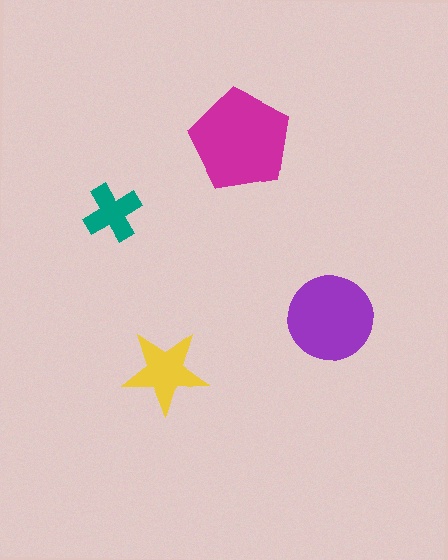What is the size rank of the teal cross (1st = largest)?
4th.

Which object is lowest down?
The yellow star is bottommost.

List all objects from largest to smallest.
The magenta pentagon, the purple circle, the yellow star, the teal cross.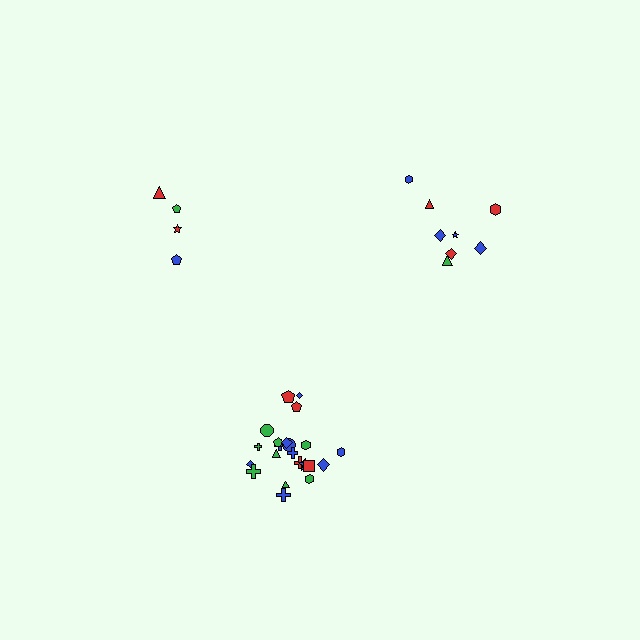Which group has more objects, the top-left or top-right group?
The top-right group.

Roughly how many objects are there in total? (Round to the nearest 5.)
Roughly 35 objects in total.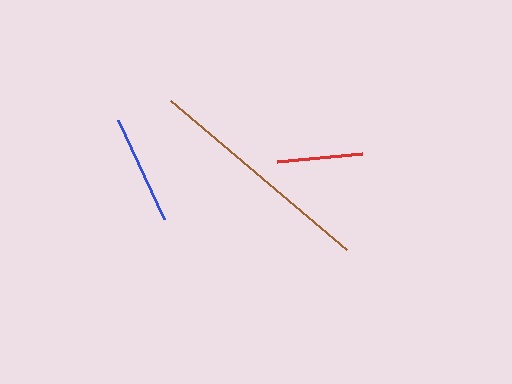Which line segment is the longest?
The brown line is the longest at approximately 230 pixels.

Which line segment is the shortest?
The red line is the shortest at approximately 85 pixels.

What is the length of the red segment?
The red segment is approximately 85 pixels long.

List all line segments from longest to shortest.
From longest to shortest: brown, blue, red.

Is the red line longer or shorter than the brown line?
The brown line is longer than the red line.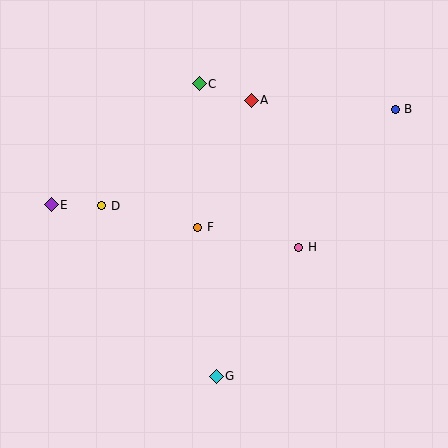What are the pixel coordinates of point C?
Point C is at (199, 84).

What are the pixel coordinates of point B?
Point B is at (395, 109).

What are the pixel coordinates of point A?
Point A is at (251, 100).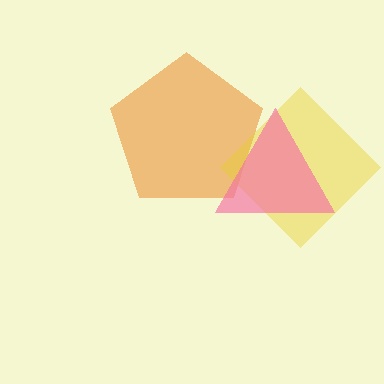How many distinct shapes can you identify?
There are 3 distinct shapes: an orange pentagon, a yellow diamond, a pink triangle.